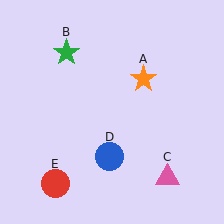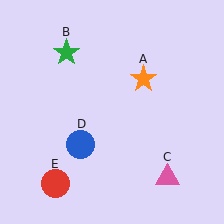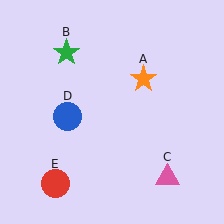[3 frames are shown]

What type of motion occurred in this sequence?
The blue circle (object D) rotated clockwise around the center of the scene.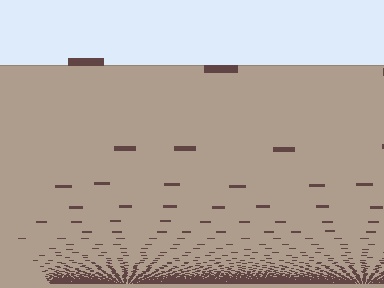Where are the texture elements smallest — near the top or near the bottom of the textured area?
Near the bottom.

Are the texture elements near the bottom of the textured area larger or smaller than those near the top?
Smaller. The gradient is inverted — elements near the bottom are smaller and denser.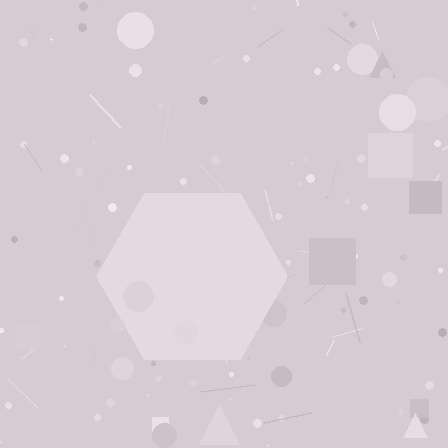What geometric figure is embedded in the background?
A hexagon is embedded in the background.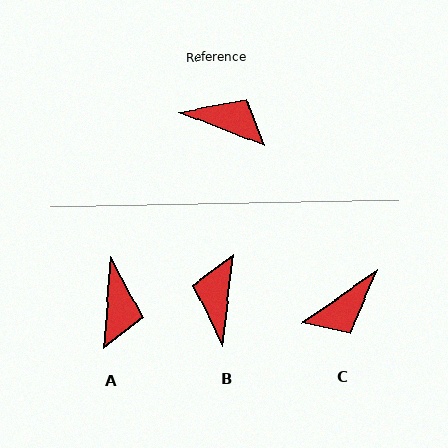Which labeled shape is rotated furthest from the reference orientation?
C, about 124 degrees away.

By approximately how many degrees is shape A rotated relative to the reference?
Approximately 73 degrees clockwise.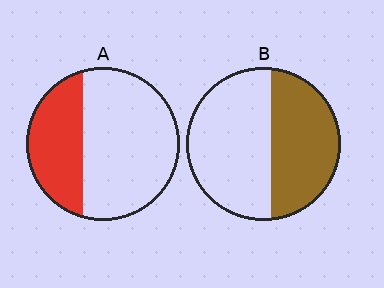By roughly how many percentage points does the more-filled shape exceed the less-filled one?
By roughly 10 percentage points (B over A).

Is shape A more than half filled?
No.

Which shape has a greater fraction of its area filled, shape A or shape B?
Shape B.